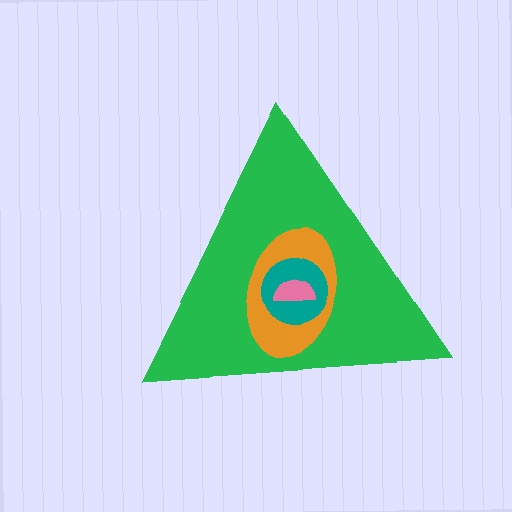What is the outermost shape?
The green triangle.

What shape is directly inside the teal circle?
The pink semicircle.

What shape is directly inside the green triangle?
The orange ellipse.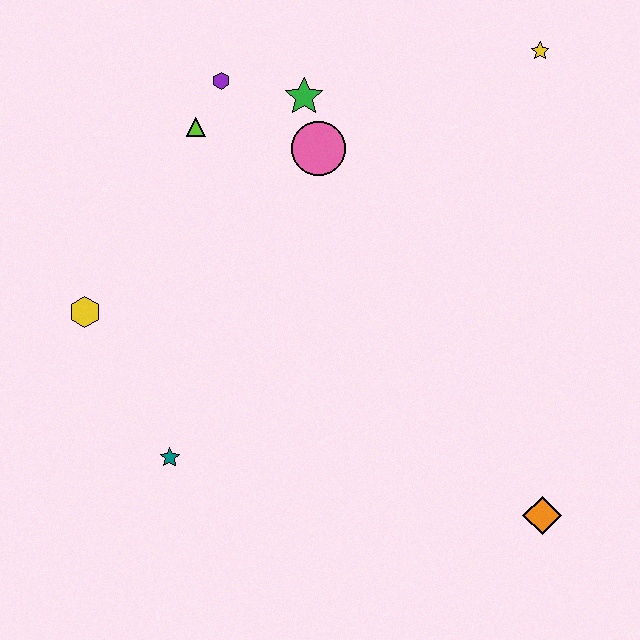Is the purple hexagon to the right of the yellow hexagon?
Yes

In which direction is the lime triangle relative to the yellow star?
The lime triangle is to the left of the yellow star.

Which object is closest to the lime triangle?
The purple hexagon is closest to the lime triangle.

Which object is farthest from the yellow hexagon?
The yellow star is farthest from the yellow hexagon.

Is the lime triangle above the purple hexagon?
No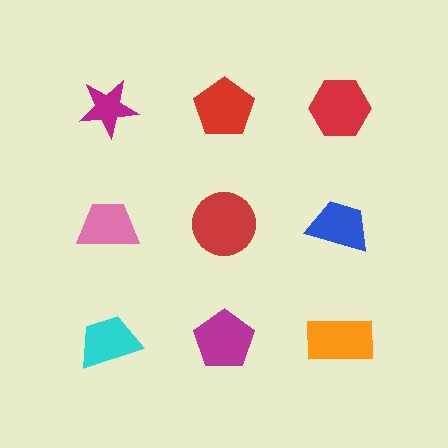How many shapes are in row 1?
3 shapes.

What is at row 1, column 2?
A red pentagon.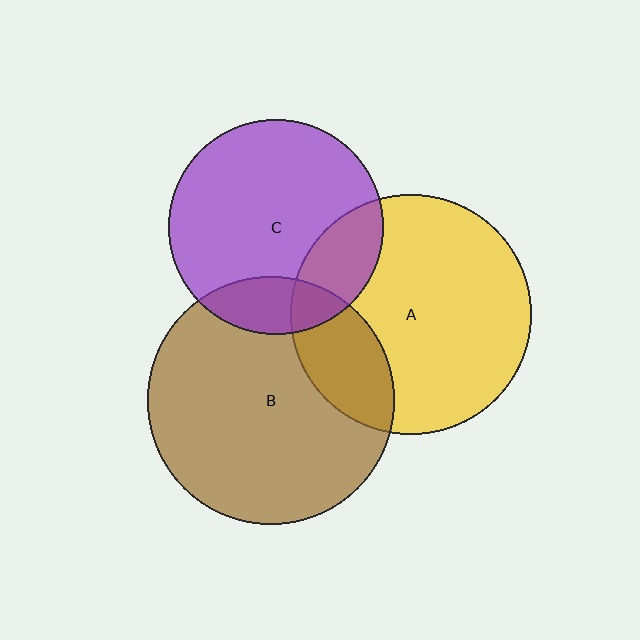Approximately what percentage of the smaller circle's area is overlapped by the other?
Approximately 20%.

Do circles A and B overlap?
Yes.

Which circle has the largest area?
Circle B (brown).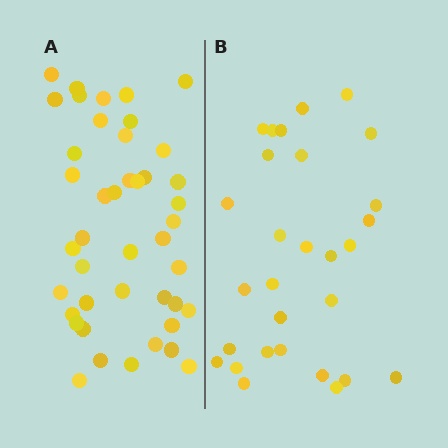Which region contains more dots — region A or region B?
Region A (the left region) has more dots.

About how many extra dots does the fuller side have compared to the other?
Region A has approximately 15 more dots than region B.